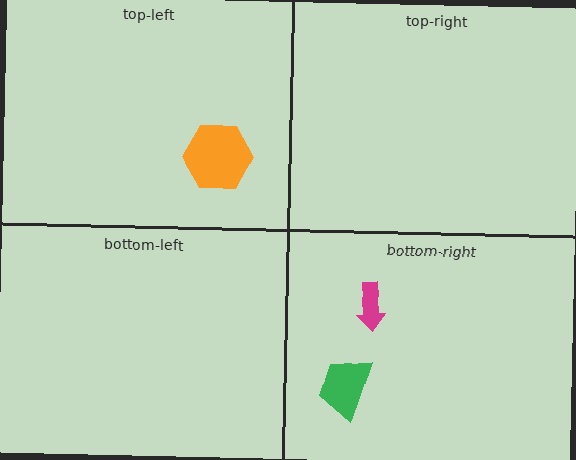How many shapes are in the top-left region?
1.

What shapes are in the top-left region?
The orange hexagon.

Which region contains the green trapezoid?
The bottom-right region.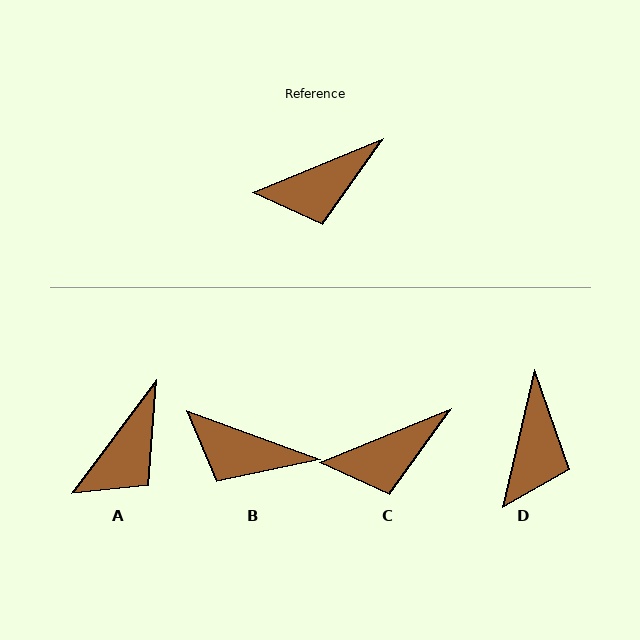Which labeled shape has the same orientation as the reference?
C.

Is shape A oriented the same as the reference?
No, it is off by about 31 degrees.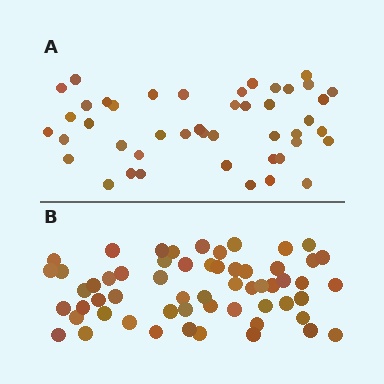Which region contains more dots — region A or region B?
Region B (the bottom region) has more dots.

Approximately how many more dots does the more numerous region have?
Region B has approximately 15 more dots than region A.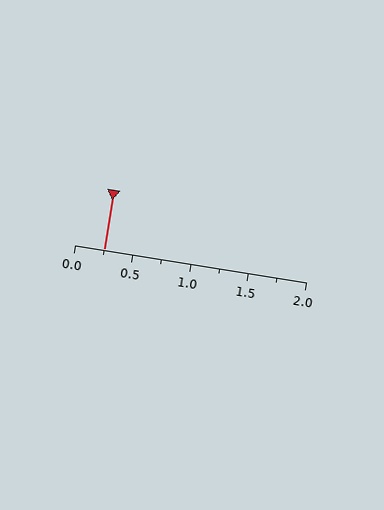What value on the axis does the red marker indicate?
The marker indicates approximately 0.25.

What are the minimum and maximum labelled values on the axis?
The axis runs from 0.0 to 2.0.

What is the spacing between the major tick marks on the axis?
The major ticks are spaced 0.5 apart.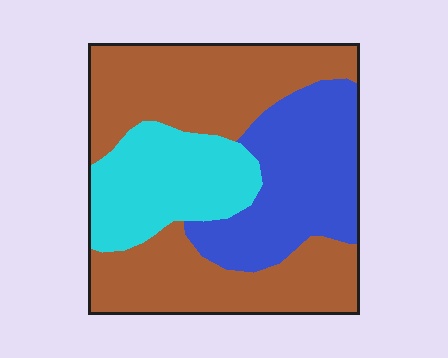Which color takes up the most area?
Brown, at roughly 50%.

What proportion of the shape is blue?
Blue takes up about one quarter (1/4) of the shape.